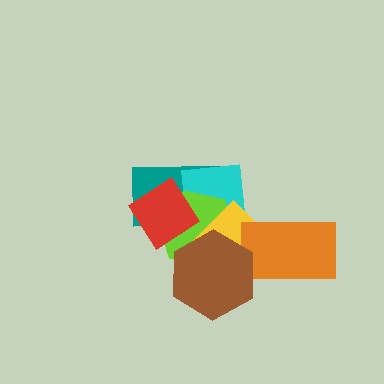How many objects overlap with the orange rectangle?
2 objects overlap with the orange rectangle.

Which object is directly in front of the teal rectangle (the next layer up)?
The cyan square is directly in front of the teal rectangle.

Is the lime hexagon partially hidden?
Yes, it is partially covered by another shape.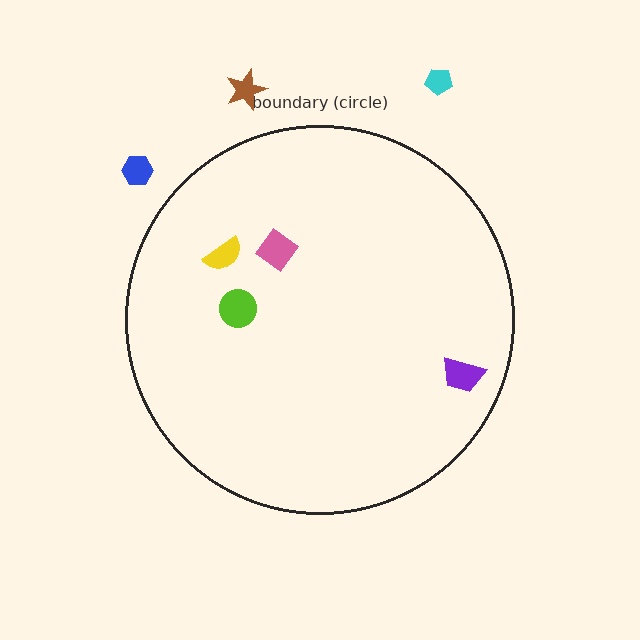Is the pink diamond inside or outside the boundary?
Inside.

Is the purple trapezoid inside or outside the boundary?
Inside.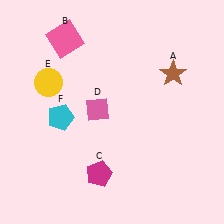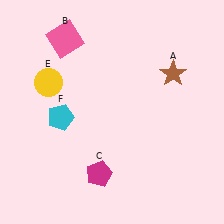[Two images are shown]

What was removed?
The pink diamond (D) was removed in Image 2.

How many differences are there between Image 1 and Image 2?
There is 1 difference between the two images.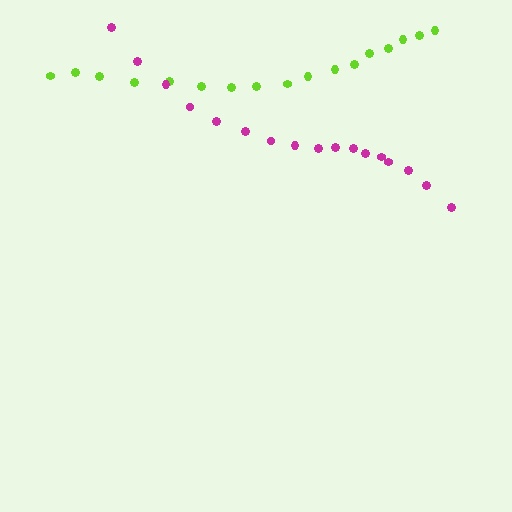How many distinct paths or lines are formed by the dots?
There are 2 distinct paths.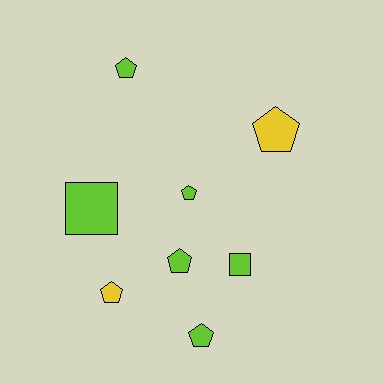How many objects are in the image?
There are 8 objects.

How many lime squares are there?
There are 2 lime squares.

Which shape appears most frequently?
Pentagon, with 6 objects.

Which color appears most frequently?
Lime, with 6 objects.